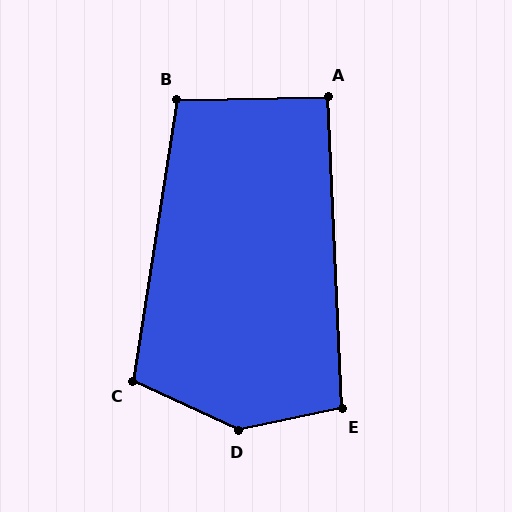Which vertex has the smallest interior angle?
A, at approximately 91 degrees.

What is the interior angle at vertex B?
Approximately 100 degrees (obtuse).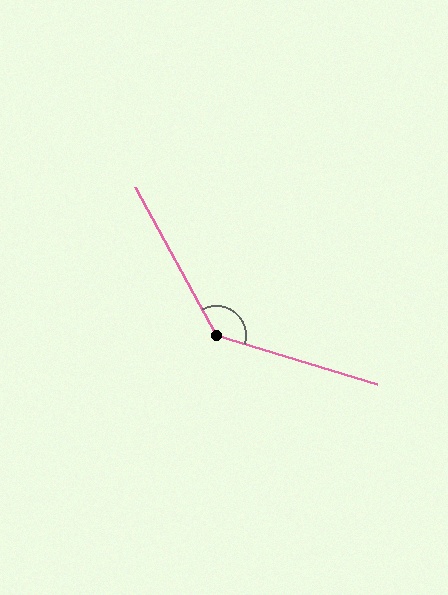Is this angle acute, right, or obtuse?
It is obtuse.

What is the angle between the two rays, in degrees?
Approximately 136 degrees.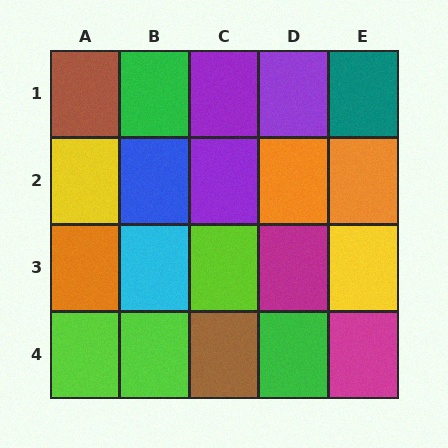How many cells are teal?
1 cell is teal.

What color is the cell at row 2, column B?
Blue.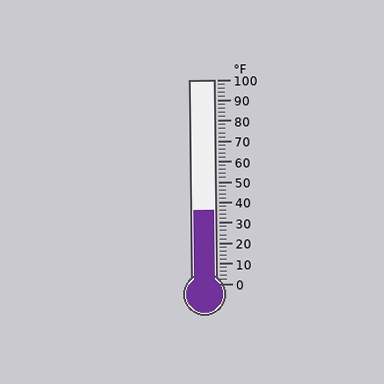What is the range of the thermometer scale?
The thermometer scale ranges from 0°F to 100°F.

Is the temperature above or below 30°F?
The temperature is above 30°F.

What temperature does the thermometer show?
The thermometer shows approximately 36°F.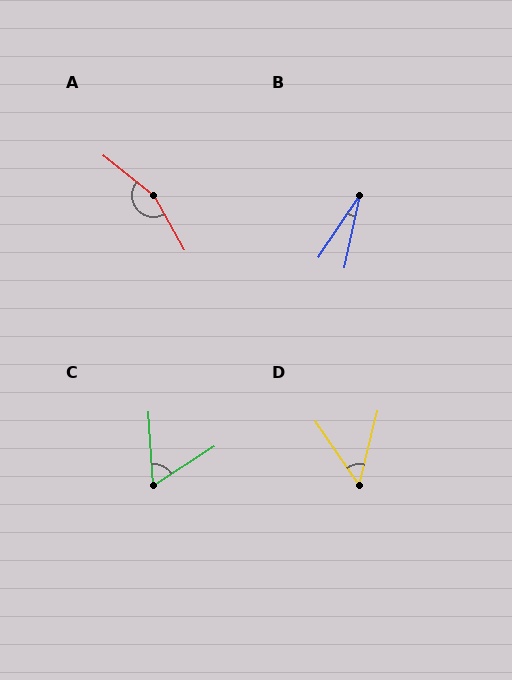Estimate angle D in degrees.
Approximately 49 degrees.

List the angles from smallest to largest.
B (21°), D (49°), C (61°), A (158°).